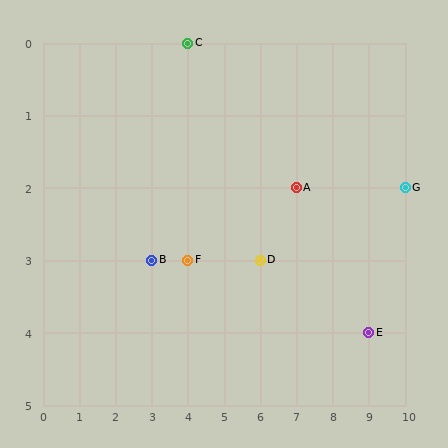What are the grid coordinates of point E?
Point E is at grid coordinates (9, 4).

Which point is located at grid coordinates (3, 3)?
Point B is at (3, 3).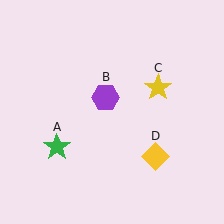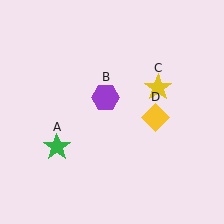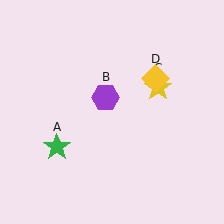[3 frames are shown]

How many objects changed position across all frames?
1 object changed position: yellow diamond (object D).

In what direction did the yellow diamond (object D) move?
The yellow diamond (object D) moved up.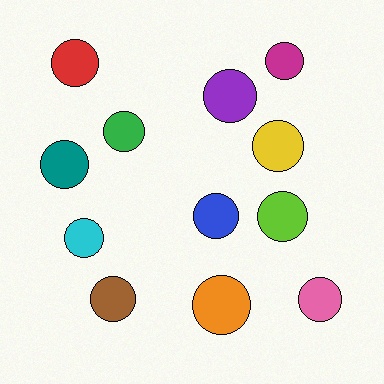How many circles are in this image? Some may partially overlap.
There are 12 circles.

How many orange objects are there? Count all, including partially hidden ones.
There is 1 orange object.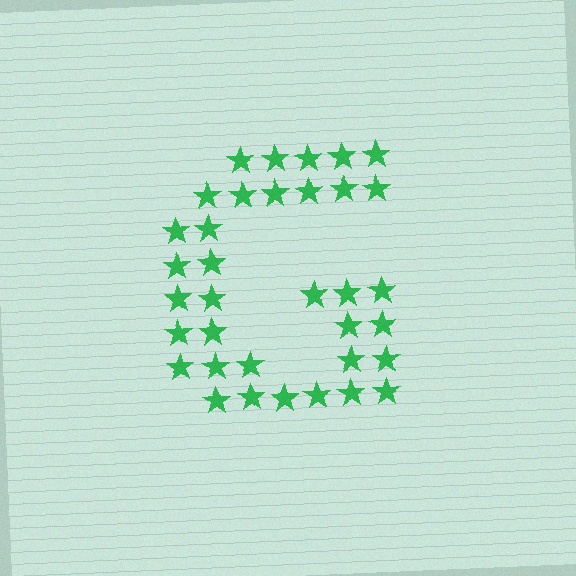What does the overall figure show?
The overall figure shows the letter G.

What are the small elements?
The small elements are stars.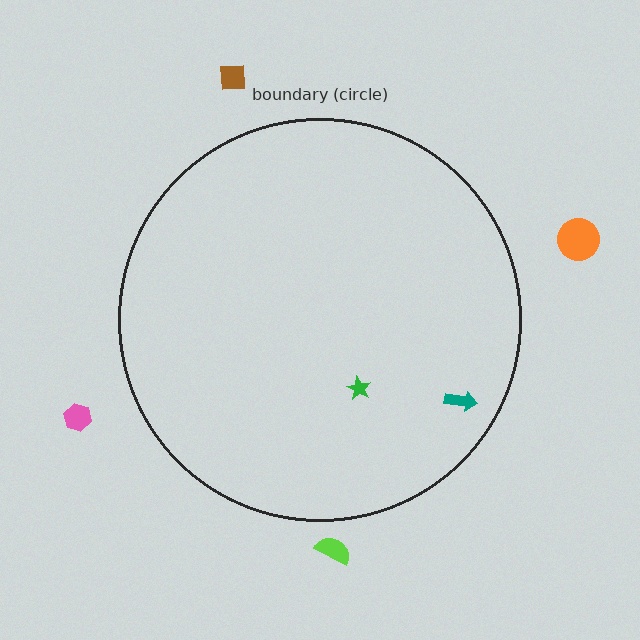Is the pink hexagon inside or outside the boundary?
Outside.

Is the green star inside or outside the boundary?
Inside.